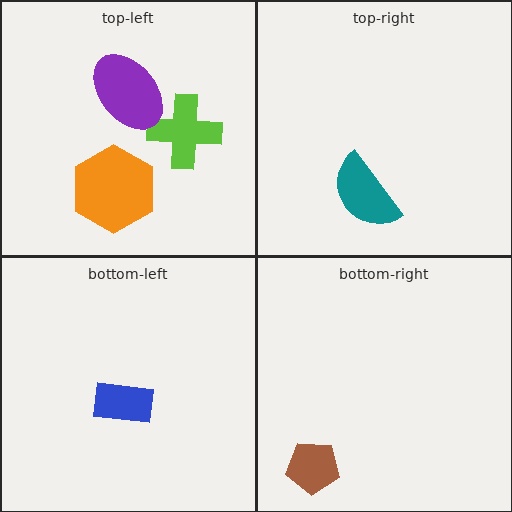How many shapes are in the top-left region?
3.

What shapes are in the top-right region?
The teal semicircle.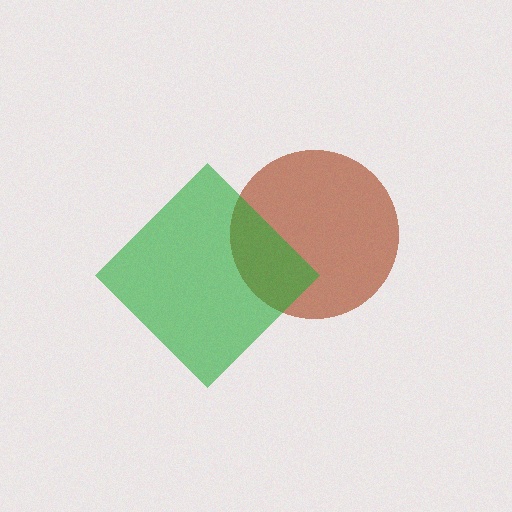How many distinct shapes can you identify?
There are 2 distinct shapes: a brown circle, a green diamond.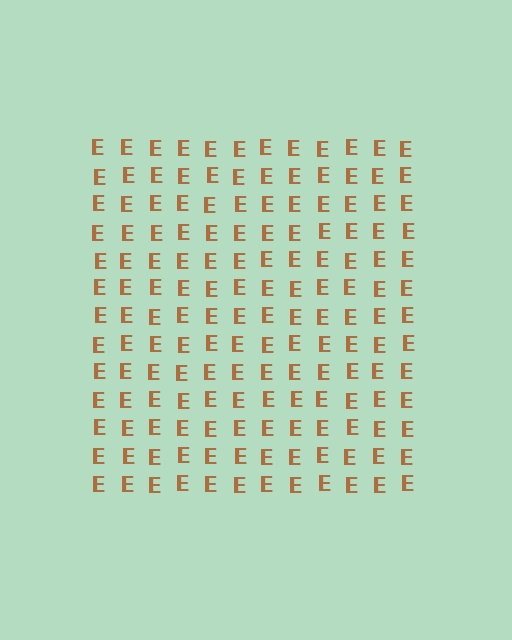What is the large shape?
The large shape is a square.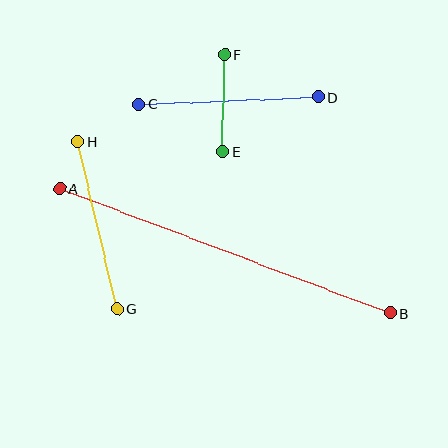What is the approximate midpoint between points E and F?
The midpoint is at approximately (224, 103) pixels.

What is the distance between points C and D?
The distance is approximately 180 pixels.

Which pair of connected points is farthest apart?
Points A and B are farthest apart.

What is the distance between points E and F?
The distance is approximately 97 pixels.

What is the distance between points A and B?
The distance is approximately 353 pixels.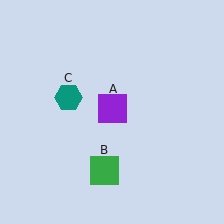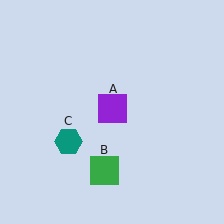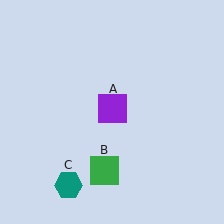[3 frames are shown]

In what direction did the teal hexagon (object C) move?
The teal hexagon (object C) moved down.